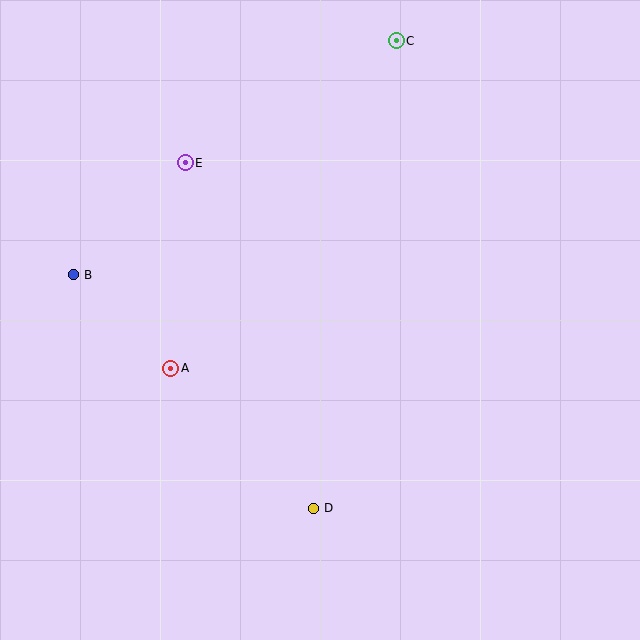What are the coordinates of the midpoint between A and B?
The midpoint between A and B is at (122, 321).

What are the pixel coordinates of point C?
Point C is at (396, 41).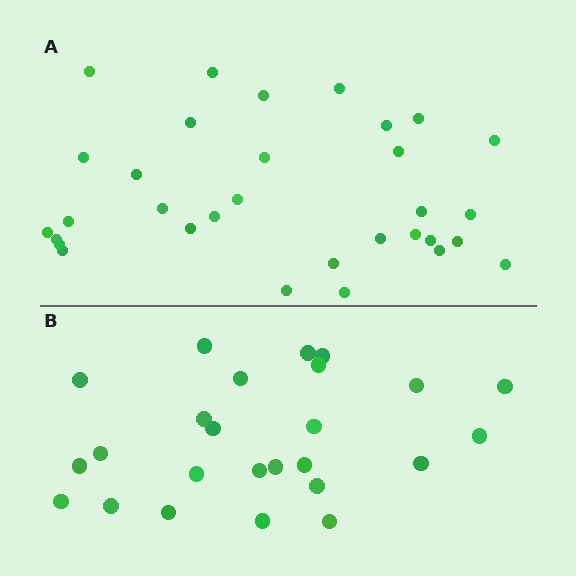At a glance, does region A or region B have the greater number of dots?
Region A (the top region) has more dots.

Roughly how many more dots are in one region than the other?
Region A has roughly 8 or so more dots than region B.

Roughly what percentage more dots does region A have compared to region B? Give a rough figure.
About 30% more.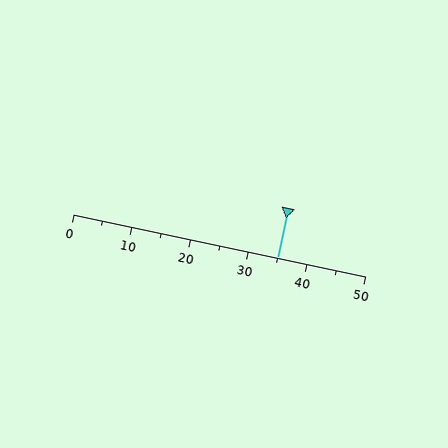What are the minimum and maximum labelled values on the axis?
The axis runs from 0 to 50.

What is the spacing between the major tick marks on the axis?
The major ticks are spaced 10 apart.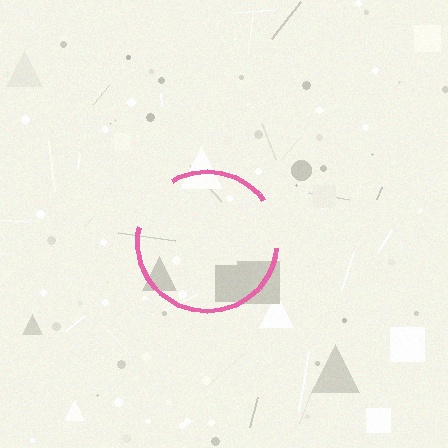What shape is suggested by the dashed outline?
The dashed outline suggests a circle.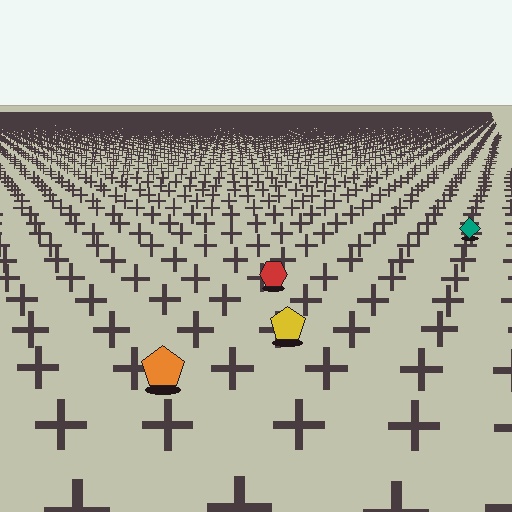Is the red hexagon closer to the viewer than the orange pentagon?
No. The orange pentagon is closer — you can tell from the texture gradient: the ground texture is coarser near it.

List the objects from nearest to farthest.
From nearest to farthest: the orange pentagon, the yellow pentagon, the red hexagon, the teal diamond.